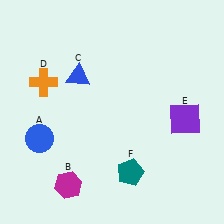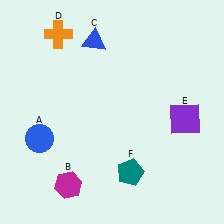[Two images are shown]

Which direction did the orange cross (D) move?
The orange cross (D) moved up.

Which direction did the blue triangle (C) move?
The blue triangle (C) moved up.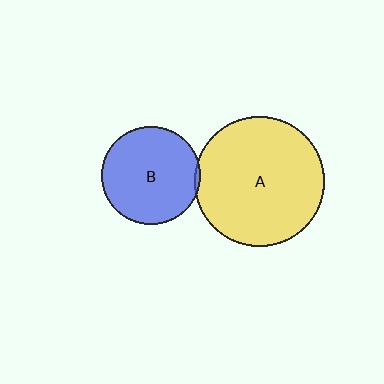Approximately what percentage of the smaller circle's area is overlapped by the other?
Approximately 5%.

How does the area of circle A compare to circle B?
Approximately 1.7 times.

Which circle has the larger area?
Circle A (yellow).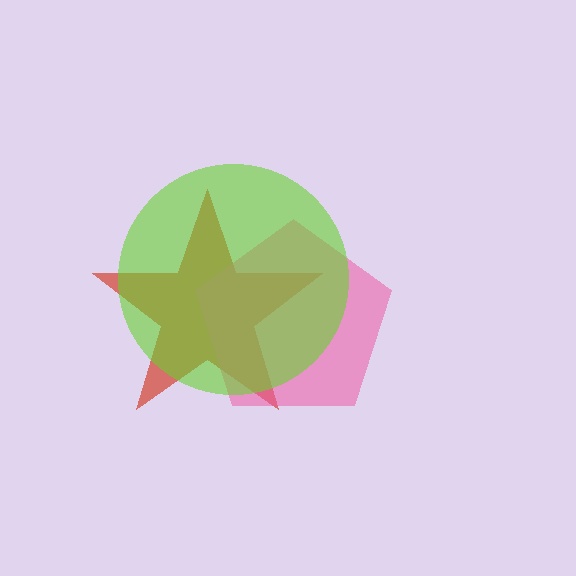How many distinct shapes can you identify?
There are 3 distinct shapes: a red star, a pink pentagon, a lime circle.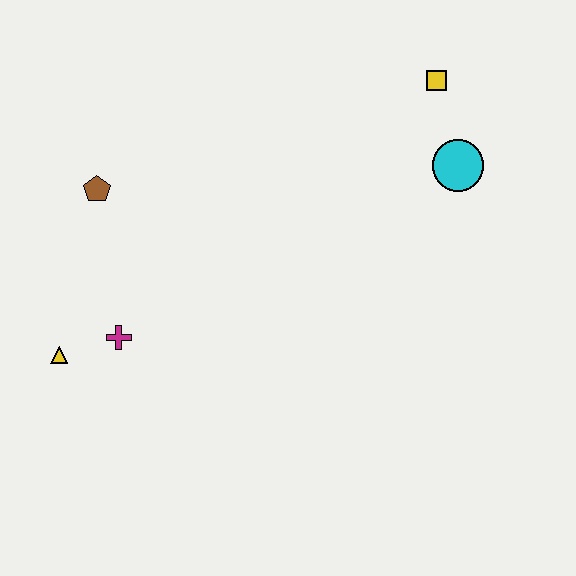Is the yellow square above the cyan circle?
Yes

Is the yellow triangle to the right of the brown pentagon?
No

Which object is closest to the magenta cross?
The yellow triangle is closest to the magenta cross.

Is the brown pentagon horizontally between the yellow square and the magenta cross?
No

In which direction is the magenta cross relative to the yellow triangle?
The magenta cross is to the right of the yellow triangle.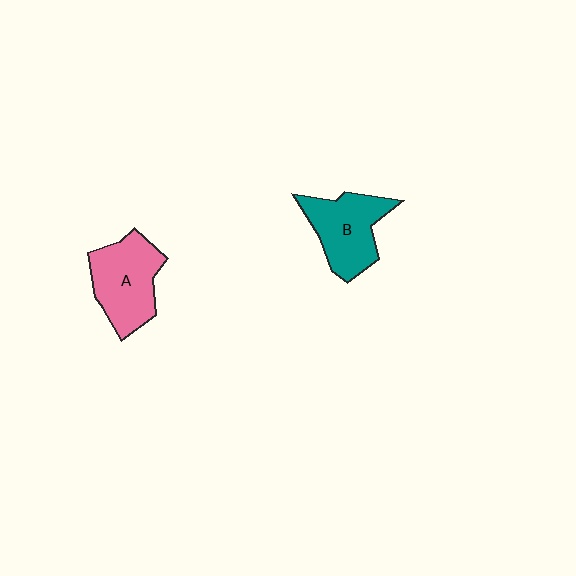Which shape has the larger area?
Shape A (pink).